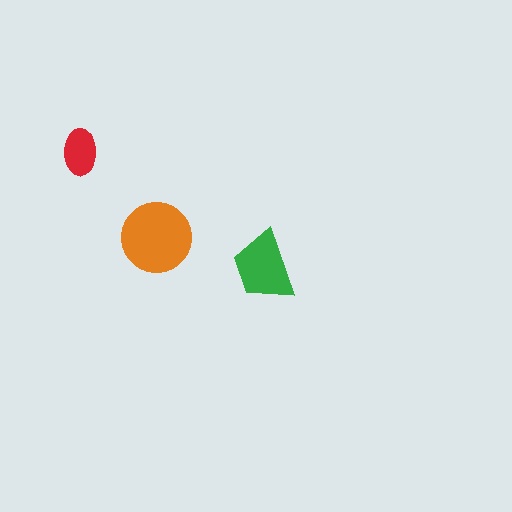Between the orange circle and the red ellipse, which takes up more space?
The orange circle.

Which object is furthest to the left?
The red ellipse is leftmost.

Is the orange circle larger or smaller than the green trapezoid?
Larger.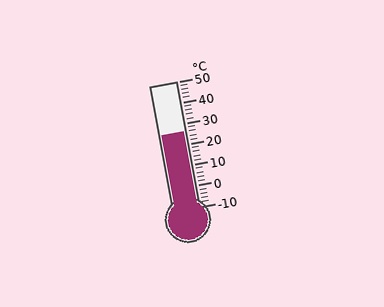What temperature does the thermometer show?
The thermometer shows approximately 26°C.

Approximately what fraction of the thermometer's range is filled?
The thermometer is filled to approximately 60% of its range.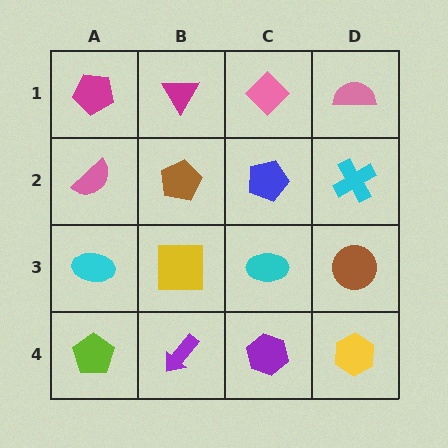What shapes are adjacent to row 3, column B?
A brown pentagon (row 2, column B), a purple arrow (row 4, column B), a cyan ellipse (row 3, column A), a cyan ellipse (row 3, column C).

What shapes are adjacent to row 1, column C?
A blue pentagon (row 2, column C), a magenta triangle (row 1, column B), a pink semicircle (row 1, column D).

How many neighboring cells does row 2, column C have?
4.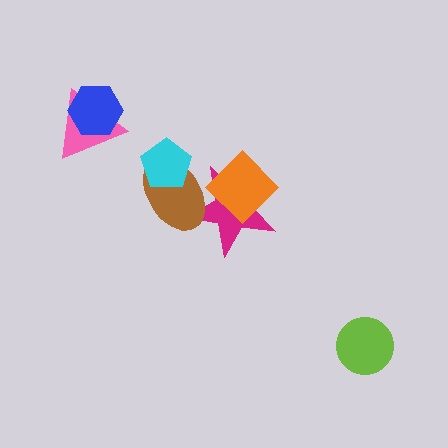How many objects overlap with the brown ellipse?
3 objects overlap with the brown ellipse.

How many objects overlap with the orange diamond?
2 objects overlap with the orange diamond.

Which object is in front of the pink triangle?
The blue hexagon is in front of the pink triangle.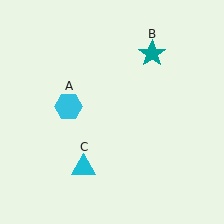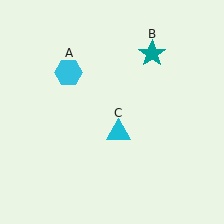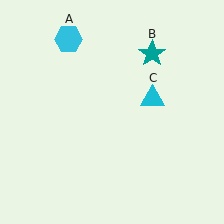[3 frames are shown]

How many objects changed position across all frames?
2 objects changed position: cyan hexagon (object A), cyan triangle (object C).